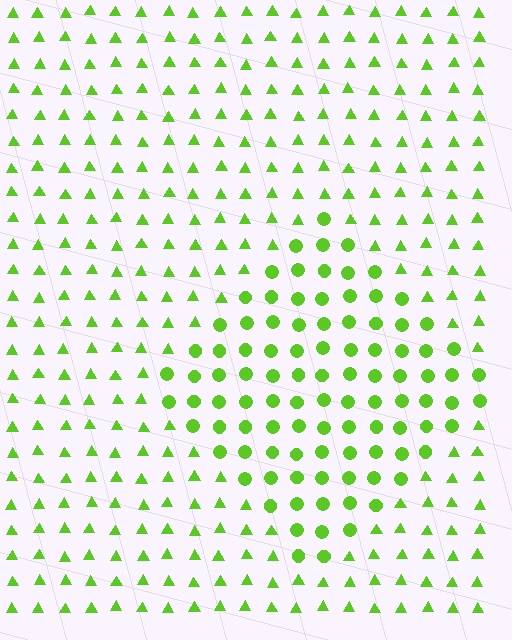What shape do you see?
I see a diamond.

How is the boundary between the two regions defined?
The boundary is defined by a change in element shape: circles inside vs. triangles outside. All elements share the same color and spacing.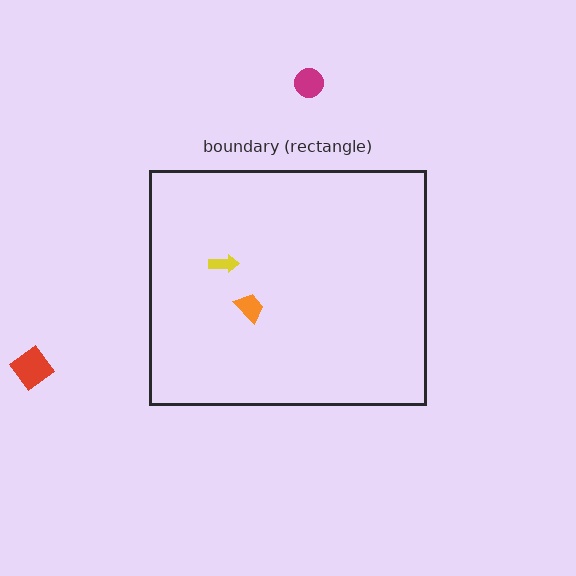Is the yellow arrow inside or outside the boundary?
Inside.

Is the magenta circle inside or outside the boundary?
Outside.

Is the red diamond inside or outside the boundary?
Outside.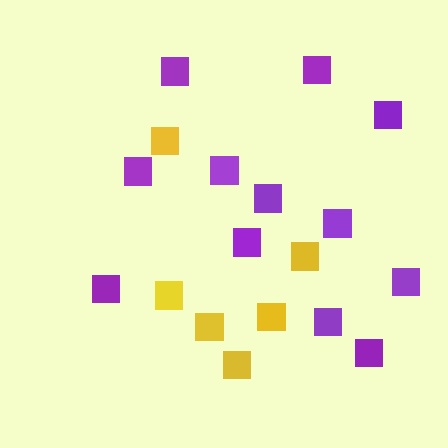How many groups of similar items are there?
There are 2 groups: one group of purple squares (12) and one group of yellow squares (6).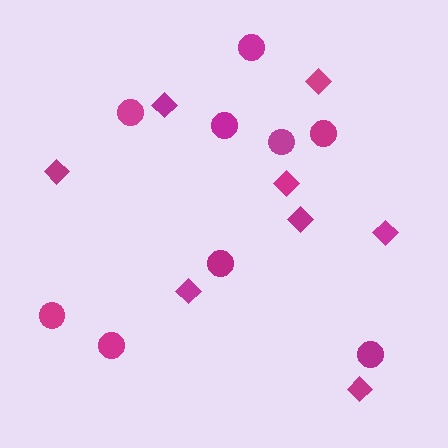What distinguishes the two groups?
There are 2 groups: one group of diamonds (8) and one group of circles (9).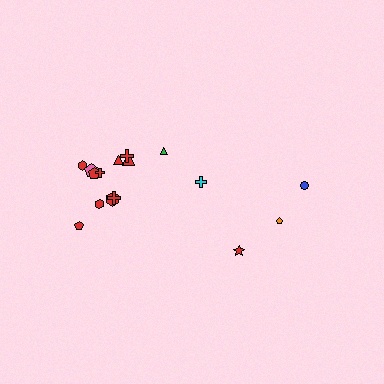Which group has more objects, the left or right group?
The left group.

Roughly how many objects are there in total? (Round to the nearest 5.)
Roughly 15 objects in total.